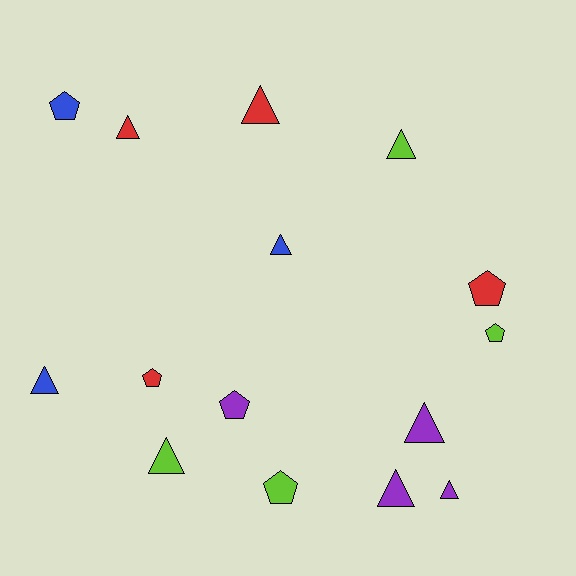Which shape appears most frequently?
Triangle, with 9 objects.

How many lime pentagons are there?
There are 2 lime pentagons.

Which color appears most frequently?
Lime, with 4 objects.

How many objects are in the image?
There are 15 objects.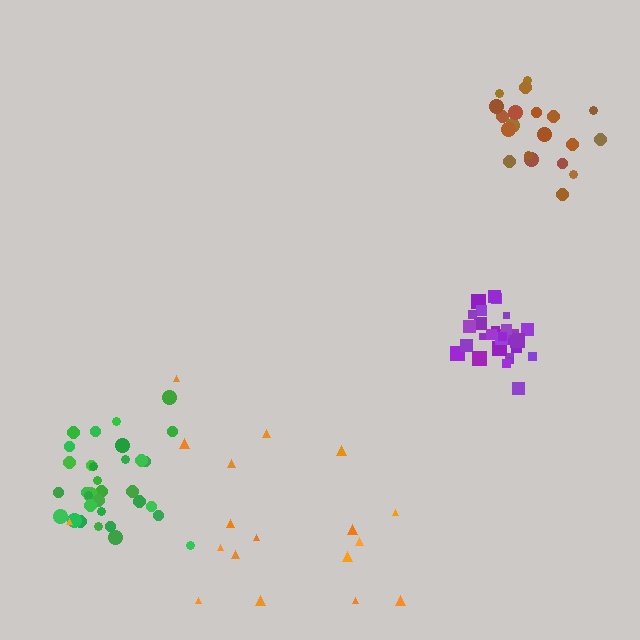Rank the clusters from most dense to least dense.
purple, green, brown, orange.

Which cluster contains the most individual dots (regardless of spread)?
Green (33).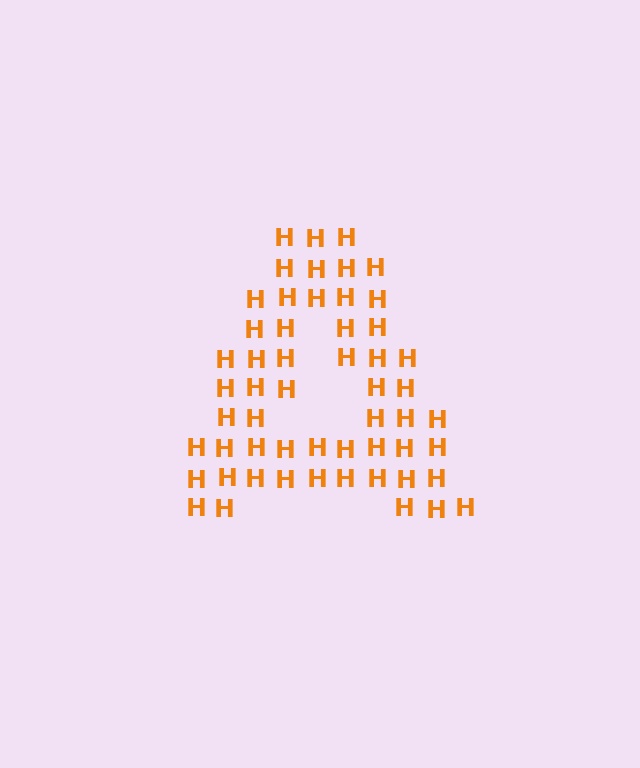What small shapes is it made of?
It is made of small letter H's.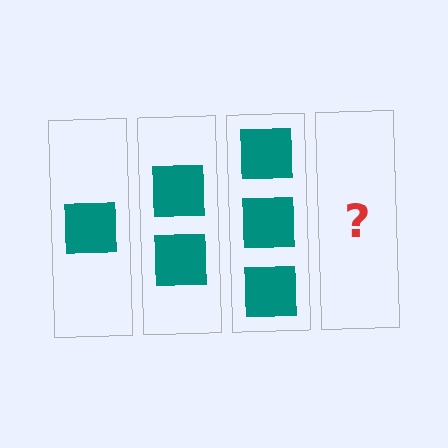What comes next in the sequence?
The next element should be 4 squares.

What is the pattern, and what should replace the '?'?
The pattern is that each step adds one more square. The '?' should be 4 squares.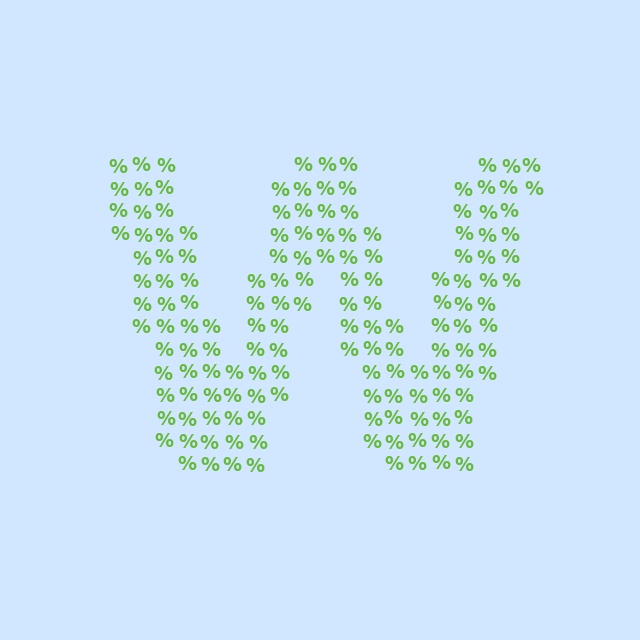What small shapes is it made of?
It is made of small percent signs.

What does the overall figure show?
The overall figure shows the letter W.